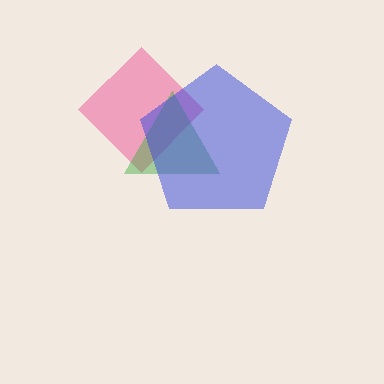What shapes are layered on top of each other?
The layered shapes are: a pink diamond, a green triangle, a blue pentagon.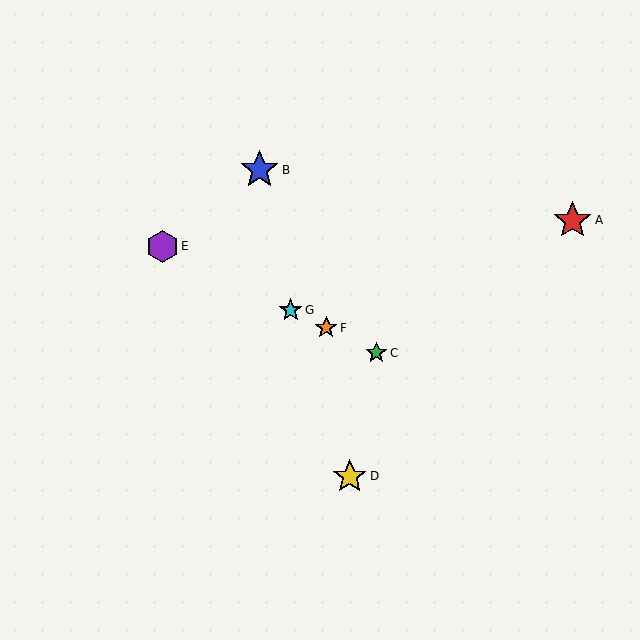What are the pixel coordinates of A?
Object A is at (573, 220).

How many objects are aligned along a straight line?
4 objects (C, E, F, G) are aligned along a straight line.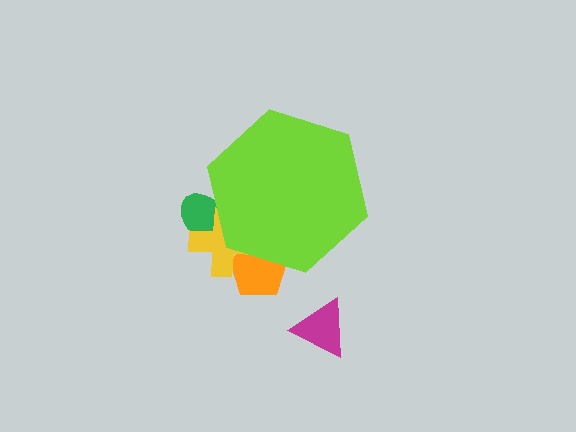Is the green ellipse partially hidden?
Yes, the green ellipse is partially hidden behind the lime hexagon.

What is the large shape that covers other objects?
A lime hexagon.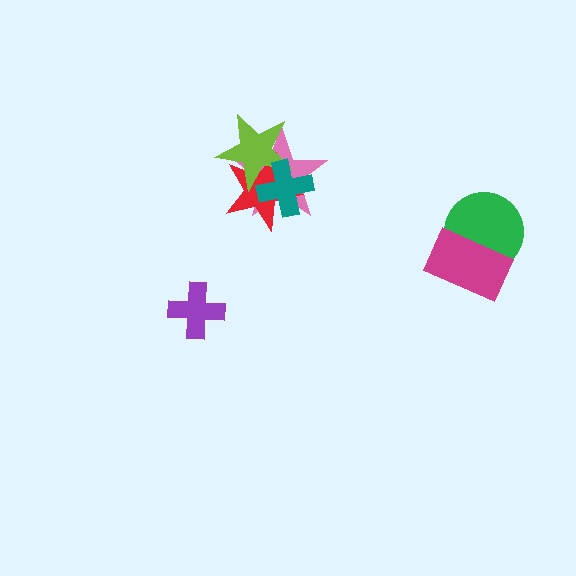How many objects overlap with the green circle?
1 object overlaps with the green circle.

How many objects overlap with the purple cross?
0 objects overlap with the purple cross.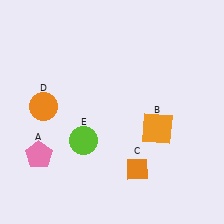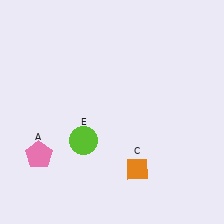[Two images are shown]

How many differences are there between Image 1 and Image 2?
There are 2 differences between the two images.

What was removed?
The orange square (B), the orange circle (D) were removed in Image 2.